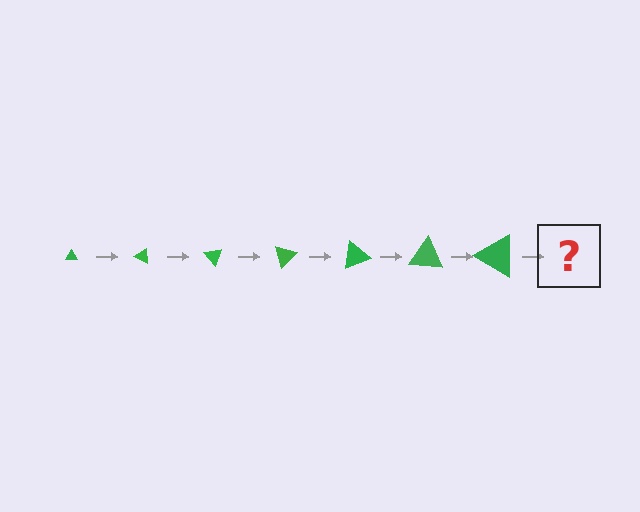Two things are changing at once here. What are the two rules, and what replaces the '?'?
The two rules are that the triangle grows larger each step and it rotates 25 degrees each step. The '?' should be a triangle, larger than the previous one and rotated 175 degrees from the start.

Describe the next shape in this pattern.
It should be a triangle, larger than the previous one and rotated 175 degrees from the start.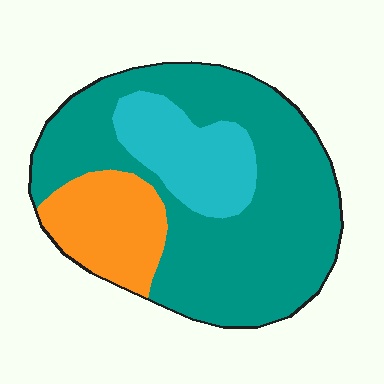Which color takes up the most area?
Teal, at roughly 65%.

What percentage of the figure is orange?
Orange takes up about one sixth (1/6) of the figure.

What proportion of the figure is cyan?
Cyan takes up about one sixth (1/6) of the figure.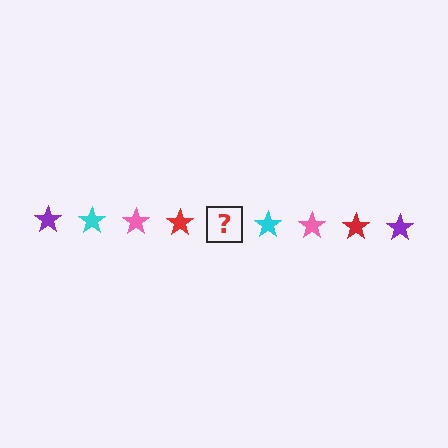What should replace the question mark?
The question mark should be replaced with a purple star.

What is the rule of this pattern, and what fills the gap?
The rule is that the pattern cycles through purple, cyan, pink, red stars. The gap should be filled with a purple star.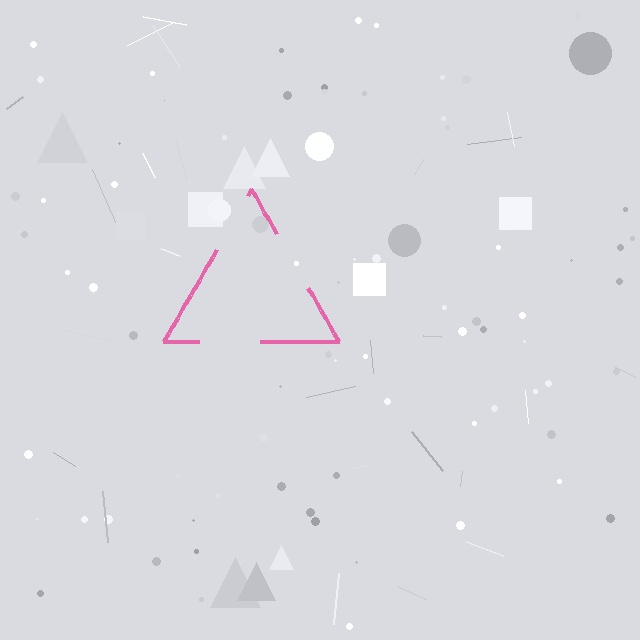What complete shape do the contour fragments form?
The contour fragments form a triangle.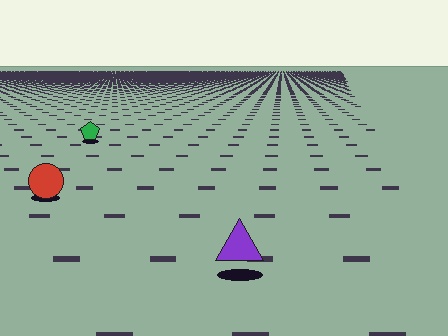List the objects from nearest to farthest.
From nearest to farthest: the purple triangle, the red circle, the green pentagon.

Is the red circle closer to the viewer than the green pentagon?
Yes. The red circle is closer — you can tell from the texture gradient: the ground texture is coarser near it.